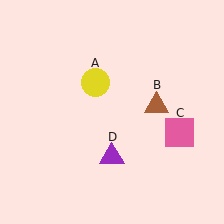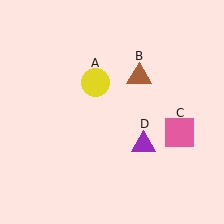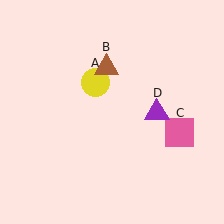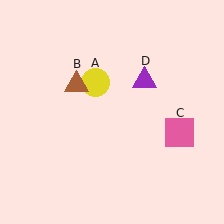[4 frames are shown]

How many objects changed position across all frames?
2 objects changed position: brown triangle (object B), purple triangle (object D).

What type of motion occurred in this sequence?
The brown triangle (object B), purple triangle (object D) rotated counterclockwise around the center of the scene.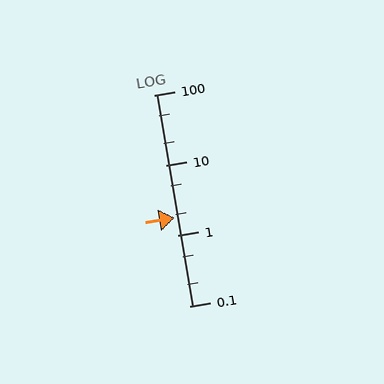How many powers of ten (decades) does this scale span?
The scale spans 3 decades, from 0.1 to 100.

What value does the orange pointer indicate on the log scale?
The pointer indicates approximately 1.8.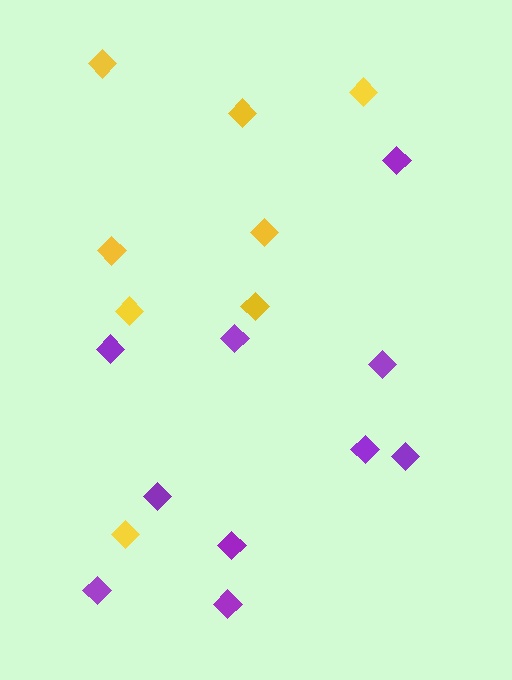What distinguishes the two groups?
There are 2 groups: one group of yellow diamonds (8) and one group of purple diamonds (10).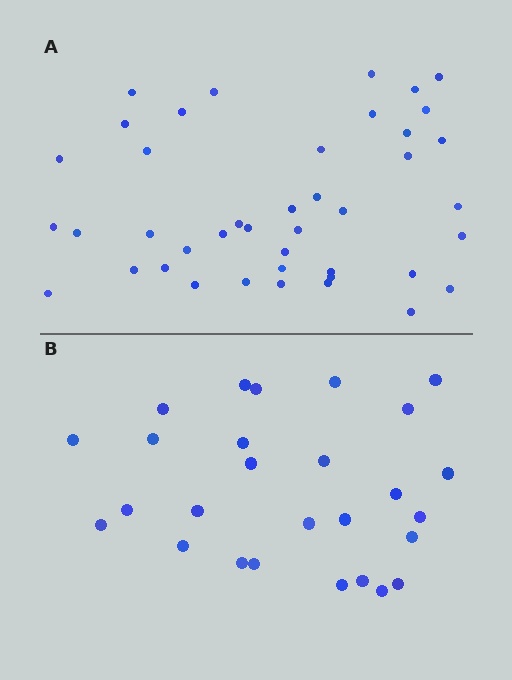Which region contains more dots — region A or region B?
Region A (the top region) has more dots.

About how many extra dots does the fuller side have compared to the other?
Region A has approximately 15 more dots than region B.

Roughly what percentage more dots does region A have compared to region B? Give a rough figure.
About 55% more.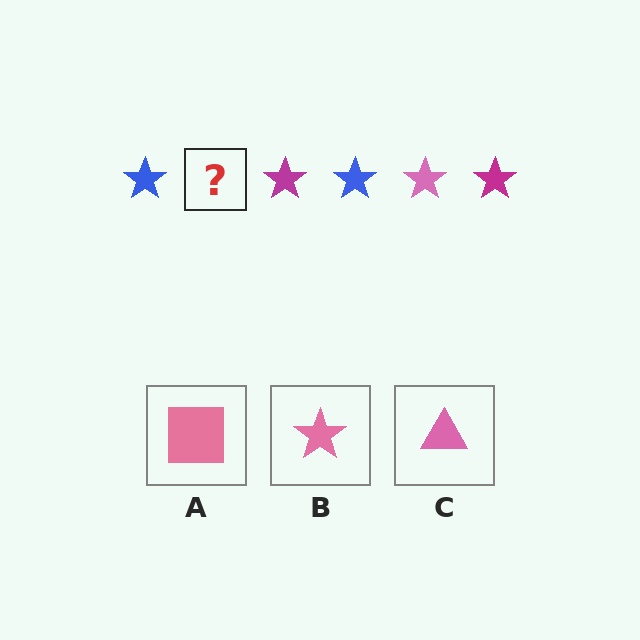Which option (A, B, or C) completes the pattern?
B.